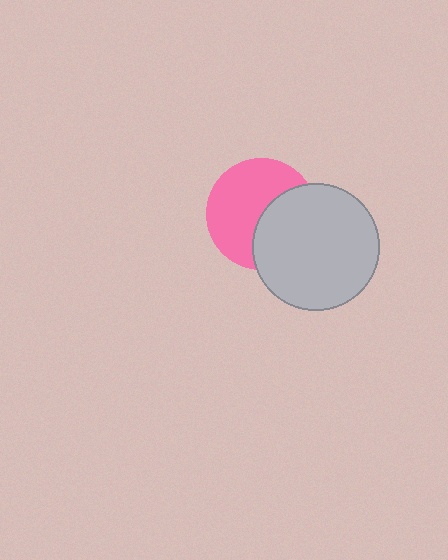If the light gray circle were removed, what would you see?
You would see the complete pink circle.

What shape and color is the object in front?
The object in front is a light gray circle.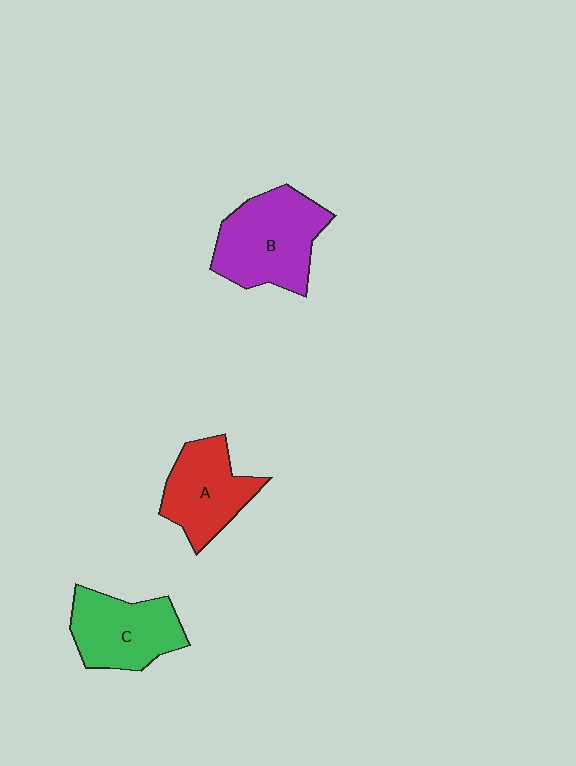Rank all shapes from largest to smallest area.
From largest to smallest: B (purple), C (green), A (red).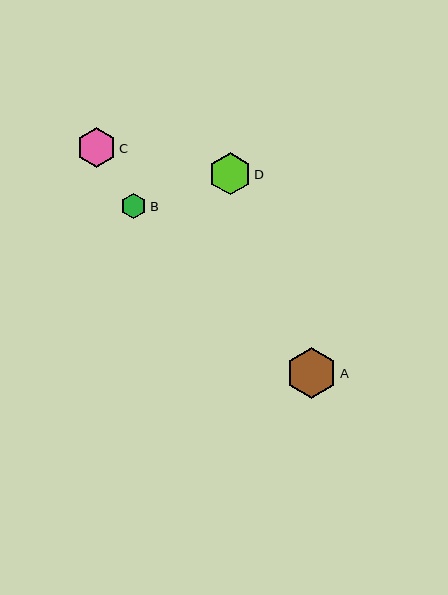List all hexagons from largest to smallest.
From largest to smallest: A, D, C, B.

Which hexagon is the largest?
Hexagon A is the largest with a size of approximately 51 pixels.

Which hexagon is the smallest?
Hexagon B is the smallest with a size of approximately 25 pixels.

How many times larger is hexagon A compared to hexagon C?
Hexagon A is approximately 1.3 times the size of hexagon C.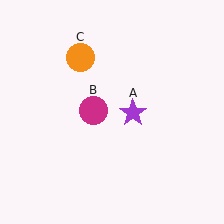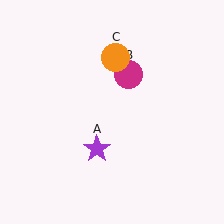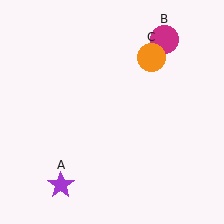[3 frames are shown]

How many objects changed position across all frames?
3 objects changed position: purple star (object A), magenta circle (object B), orange circle (object C).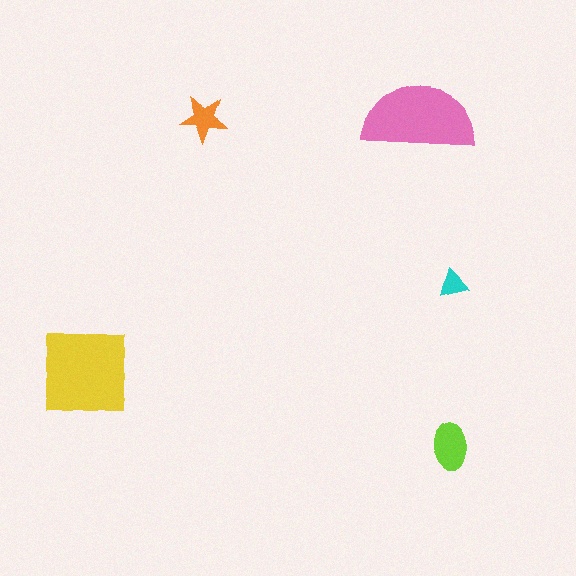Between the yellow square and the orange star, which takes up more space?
The yellow square.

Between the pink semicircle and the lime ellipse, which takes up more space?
The pink semicircle.